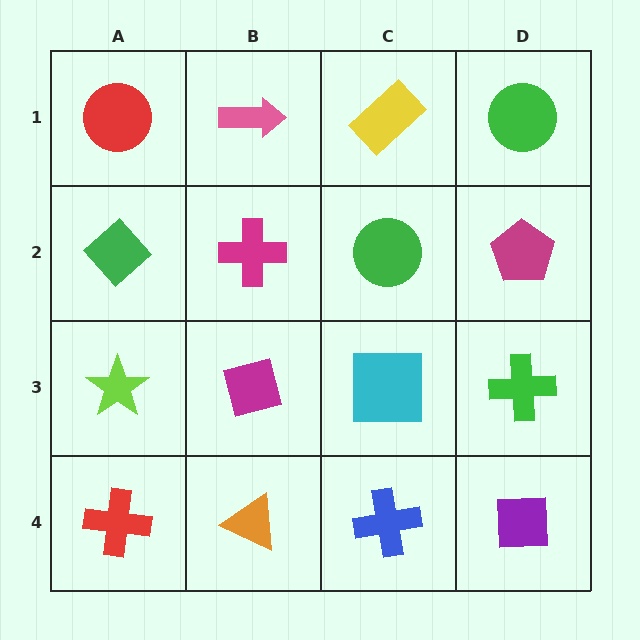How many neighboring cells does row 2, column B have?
4.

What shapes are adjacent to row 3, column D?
A magenta pentagon (row 2, column D), a purple square (row 4, column D), a cyan square (row 3, column C).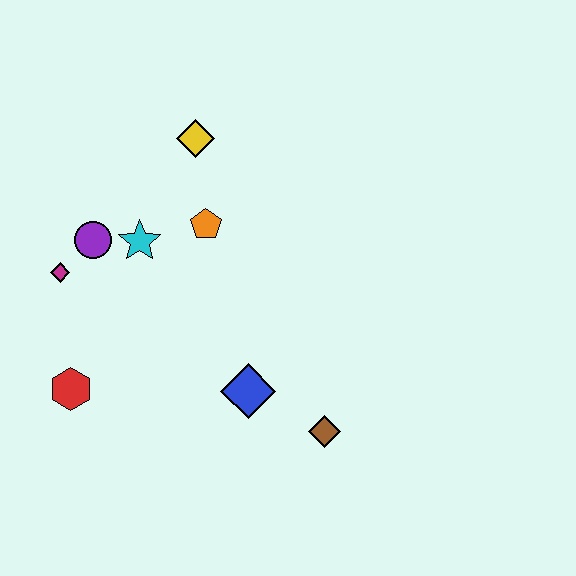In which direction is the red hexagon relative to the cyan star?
The red hexagon is below the cyan star.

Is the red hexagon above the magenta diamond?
No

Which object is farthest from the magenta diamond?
The brown diamond is farthest from the magenta diamond.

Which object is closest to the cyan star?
The purple circle is closest to the cyan star.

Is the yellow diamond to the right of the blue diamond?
No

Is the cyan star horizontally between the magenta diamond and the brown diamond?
Yes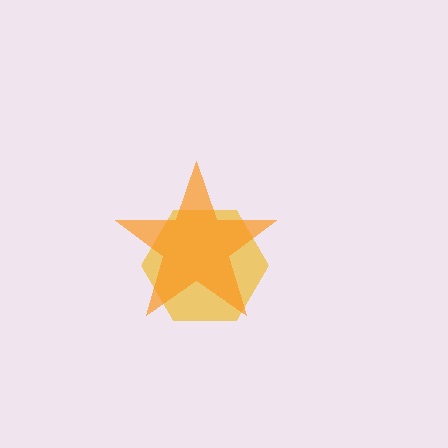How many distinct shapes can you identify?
There are 2 distinct shapes: a yellow hexagon, an orange star.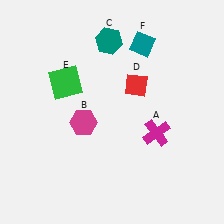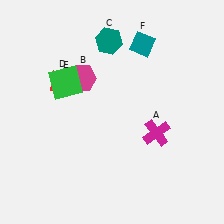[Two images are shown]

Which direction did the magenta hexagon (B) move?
The magenta hexagon (B) moved up.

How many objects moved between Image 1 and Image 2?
2 objects moved between the two images.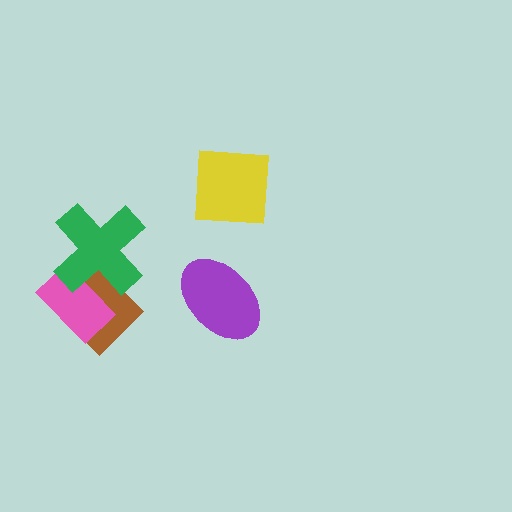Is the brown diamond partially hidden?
Yes, it is partially covered by another shape.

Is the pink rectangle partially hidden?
Yes, it is partially covered by another shape.